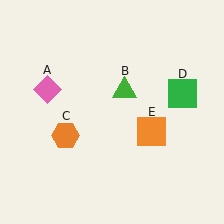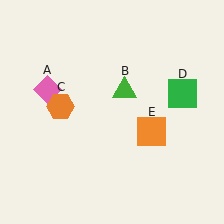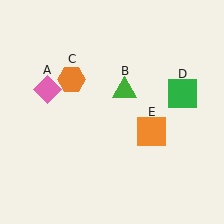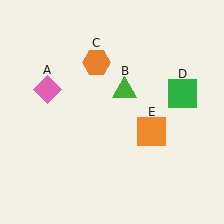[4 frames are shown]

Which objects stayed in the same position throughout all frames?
Pink diamond (object A) and green triangle (object B) and green square (object D) and orange square (object E) remained stationary.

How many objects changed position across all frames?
1 object changed position: orange hexagon (object C).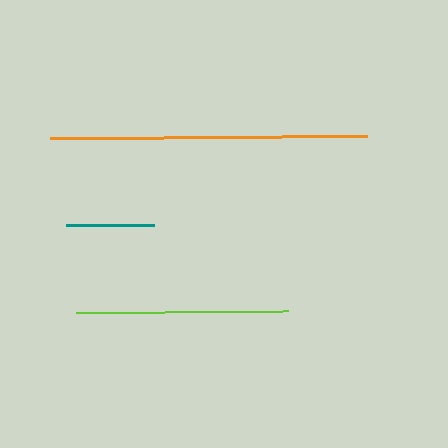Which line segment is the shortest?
The teal line is the shortest at approximately 88 pixels.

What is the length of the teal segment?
The teal segment is approximately 88 pixels long.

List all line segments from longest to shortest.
From longest to shortest: orange, lime, teal.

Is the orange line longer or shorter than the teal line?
The orange line is longer than the teal line.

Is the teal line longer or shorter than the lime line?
The lime line is longer than the teal line.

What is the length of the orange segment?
The orange segment is approximately 317 pixels long.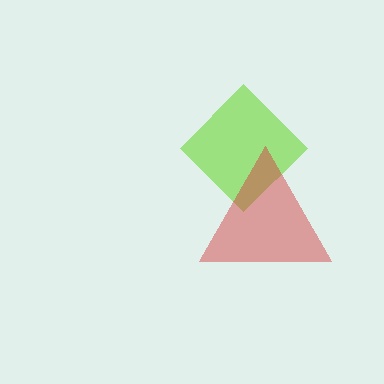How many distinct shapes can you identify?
There are 2 distinct shapes: a lime diamond, a red triangle.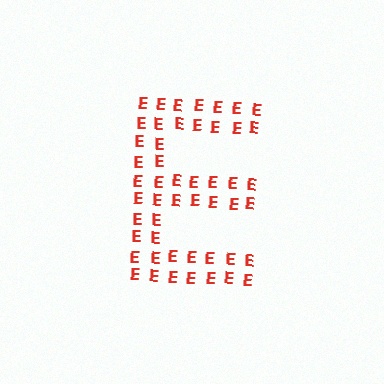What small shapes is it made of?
It is made of small letter E's.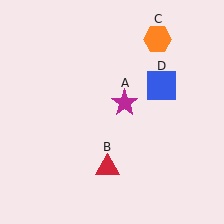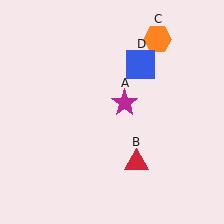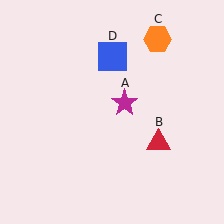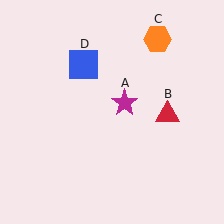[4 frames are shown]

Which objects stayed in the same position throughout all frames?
Magenta star (object A) and orange hexagon (object C) remained stationary.